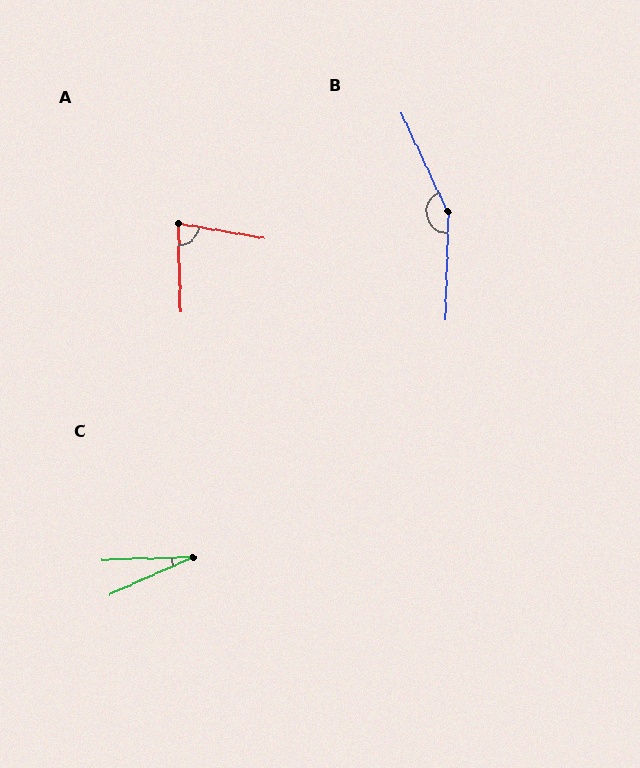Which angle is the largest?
B, at approximately 153 degrees.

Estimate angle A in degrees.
Approximately 79 degrees.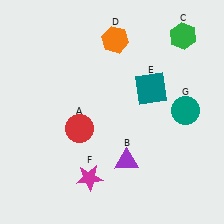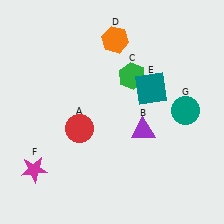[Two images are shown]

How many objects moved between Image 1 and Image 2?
3 objects moved between the two images.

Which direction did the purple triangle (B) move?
The purple triangle (B) moved up.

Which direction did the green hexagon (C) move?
The green hexagon (C) moved left.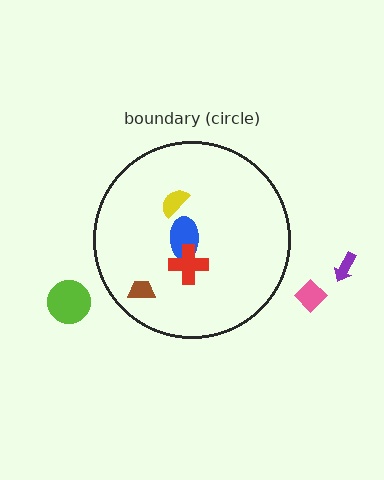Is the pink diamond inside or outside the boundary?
Outside.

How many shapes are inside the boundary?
4 inside, 3 outside.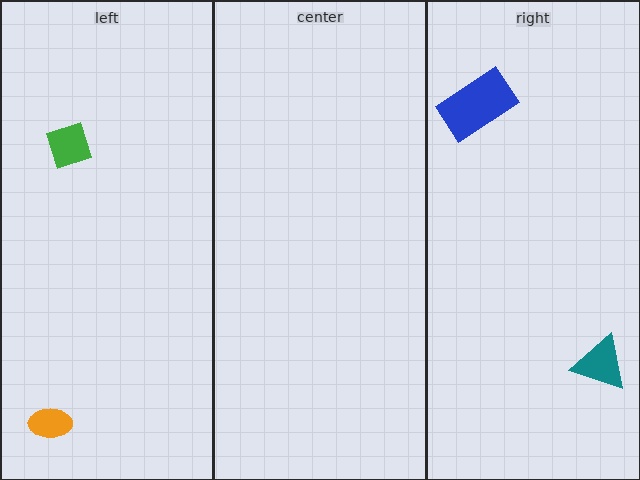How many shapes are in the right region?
2.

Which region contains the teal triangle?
The right region.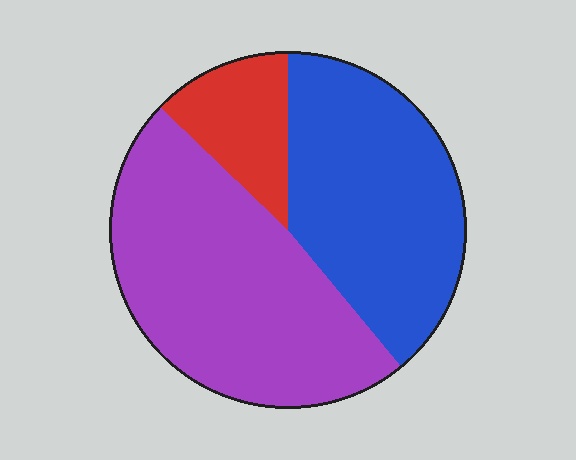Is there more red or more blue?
Blue.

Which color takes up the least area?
Red, at roughly 15%.